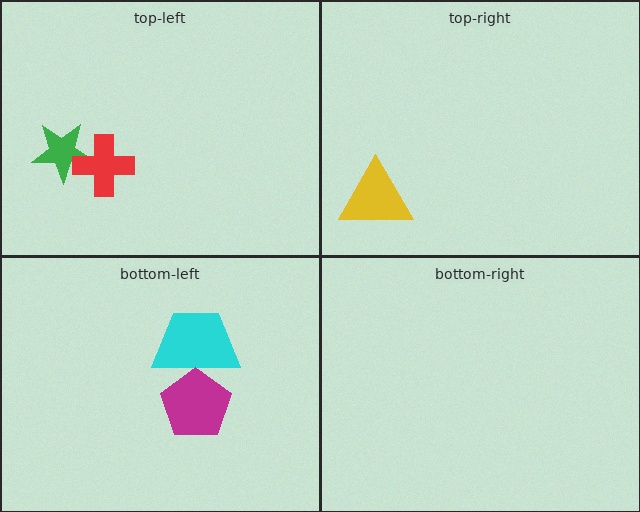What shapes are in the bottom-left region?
The cyan trapezoid, the magenta pentagon.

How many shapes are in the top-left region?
2.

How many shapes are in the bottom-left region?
2.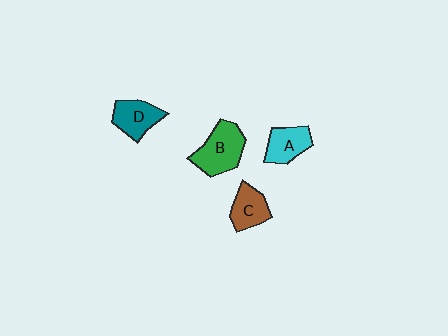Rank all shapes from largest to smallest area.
From largest to smallest: B (green), D (teal), A (cyan), C (brown).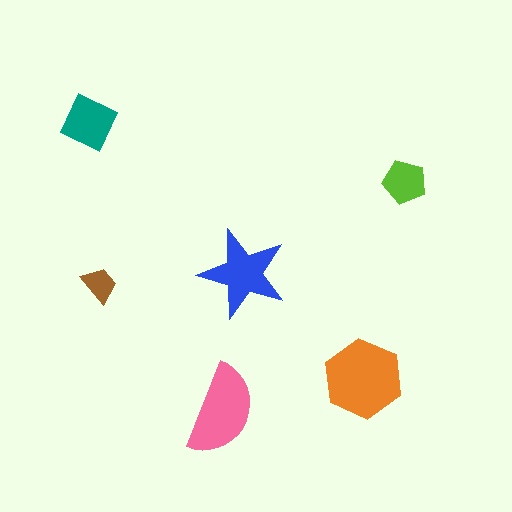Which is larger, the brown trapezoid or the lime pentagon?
The lime pentagon.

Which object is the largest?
The orange hexagon.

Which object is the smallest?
The brown trapezoid.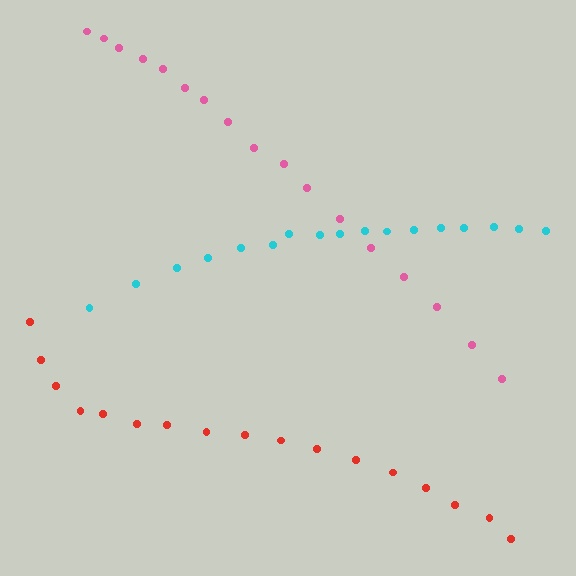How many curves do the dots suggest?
There are 3 distinct paths.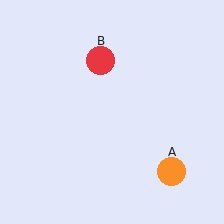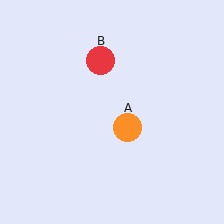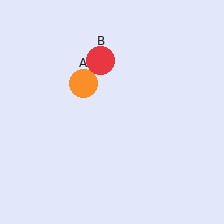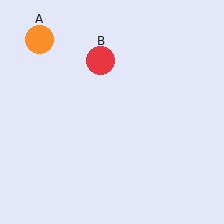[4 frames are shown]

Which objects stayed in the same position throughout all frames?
Red circle (object B) remained stationary.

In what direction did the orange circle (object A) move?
The orange circle (object A) moved up and to the left.